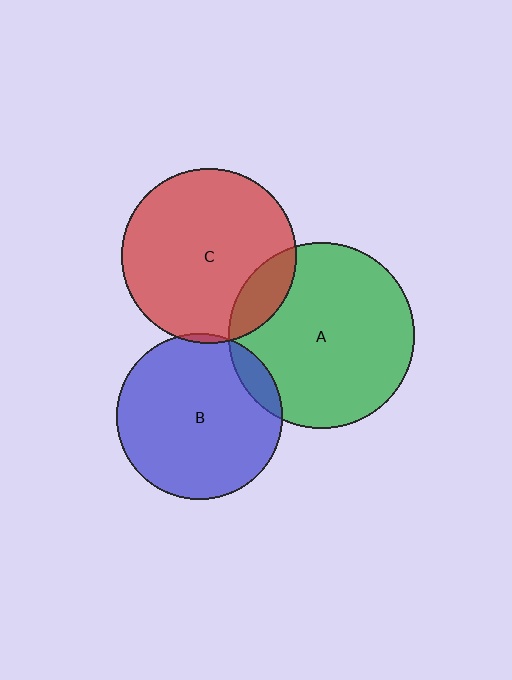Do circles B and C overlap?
Yes.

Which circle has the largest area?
Circle A (green).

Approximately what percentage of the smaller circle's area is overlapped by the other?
Approximately 5%.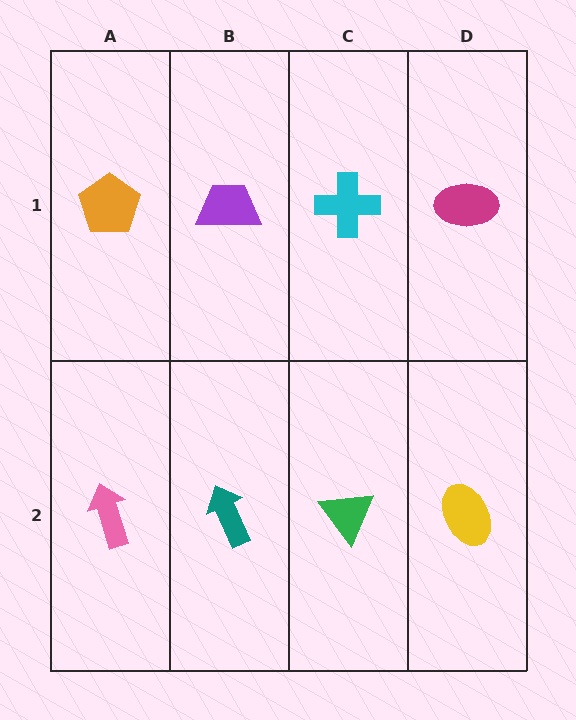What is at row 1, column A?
An orange pentagon.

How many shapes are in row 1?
4 shapes.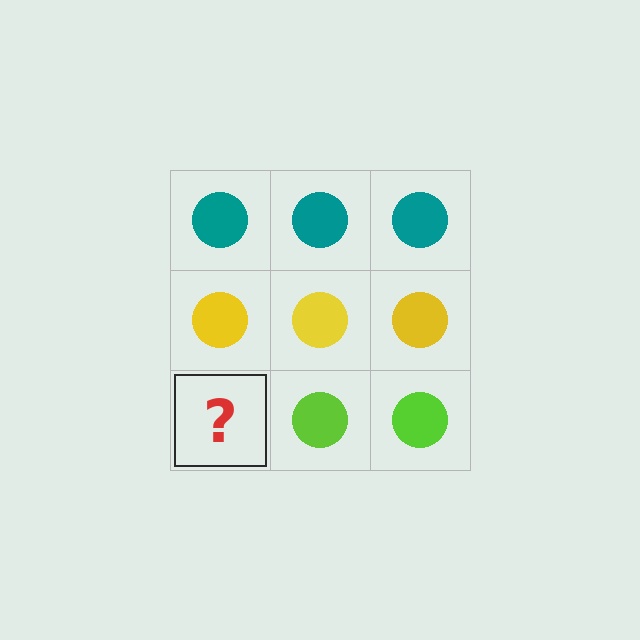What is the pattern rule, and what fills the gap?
The rule is that each row has a consistent color. The gap should be filled with a lime circle.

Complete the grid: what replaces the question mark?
The question mark should be replaced with a lime circle.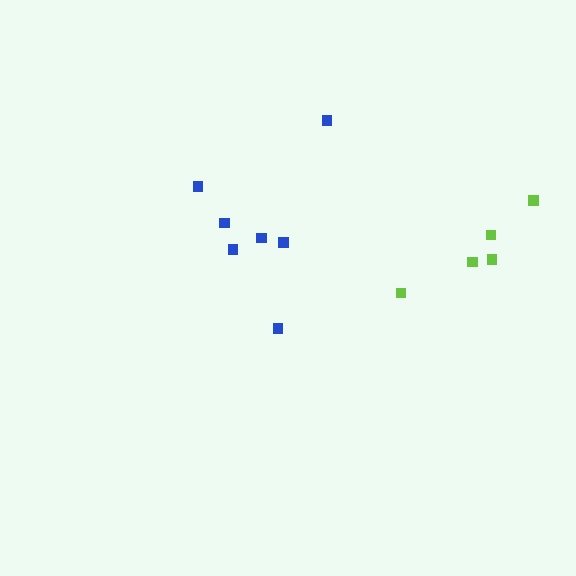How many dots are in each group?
Group 1: 5 dots, Group 2: 7 dots (12 total).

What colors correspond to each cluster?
The clusters are colored: lime, blue.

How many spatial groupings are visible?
There are 2 spatial groupings.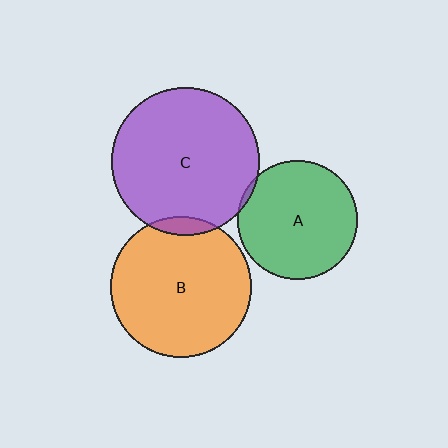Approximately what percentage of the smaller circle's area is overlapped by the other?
Approximately 5%.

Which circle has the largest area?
Circle C (purple).